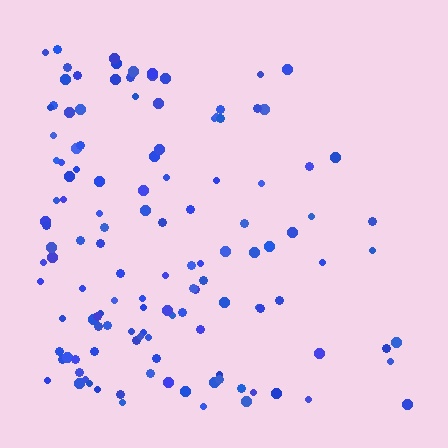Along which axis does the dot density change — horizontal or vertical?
Horizontal.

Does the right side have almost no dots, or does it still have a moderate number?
Still a moderate number, just noticeably fewer than the left.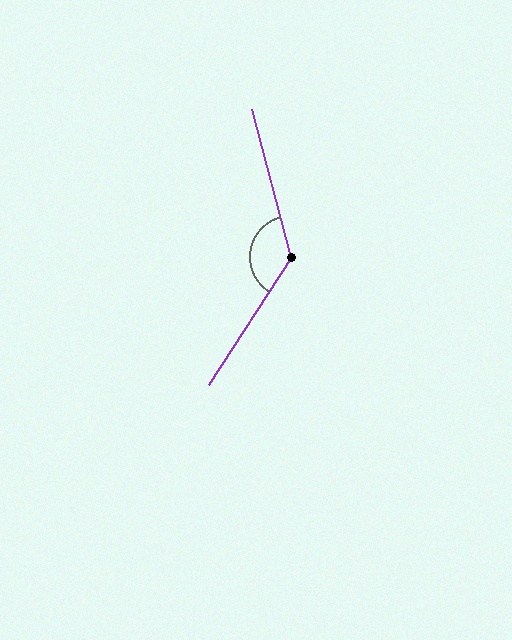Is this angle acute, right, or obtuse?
It is obtuse.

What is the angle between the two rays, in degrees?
Approximately 132 degrees.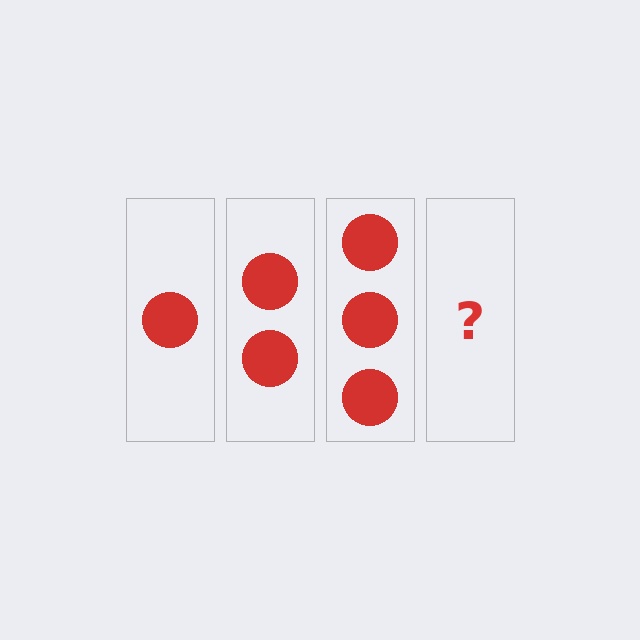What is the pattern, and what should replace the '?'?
The pattern is that each step adds one more circle. The '?' should be 4 circles.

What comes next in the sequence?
The next element should be 4 circles.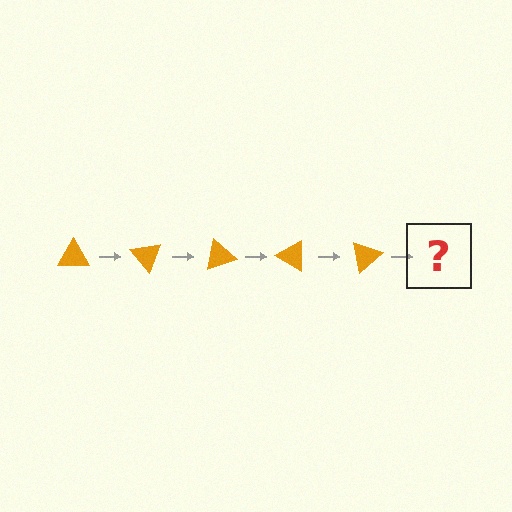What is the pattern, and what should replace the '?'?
The pattern is that the triangle rotates 50 degrees each step. The '?' should be an orange triangle rotated 250 degrees.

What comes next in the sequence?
The next element should be an orange triangle rotated 250 degrees.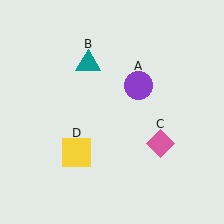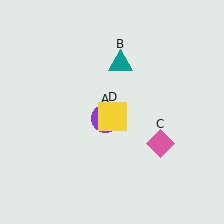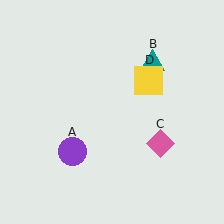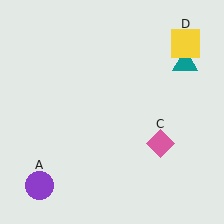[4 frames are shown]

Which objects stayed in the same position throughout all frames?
Pink diamond (object C) remained stationary.